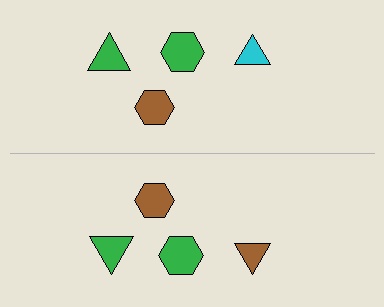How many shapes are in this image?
There are 8 shapes in this image.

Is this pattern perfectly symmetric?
No, the pattern is not perfectly symmetric. The brown triangle on the bottom side breaks the symmetry — its mirror counterpart is cyan.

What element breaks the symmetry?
The brown triangle on the bottom side breaks the symmetry — its mirror counterpart is cyan.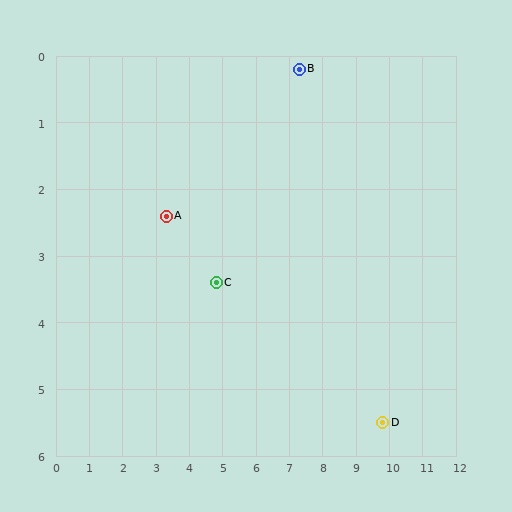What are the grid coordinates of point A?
Point A is at approximately (3.3, 2.4).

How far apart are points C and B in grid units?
Points C and B are about 4.1 grid units apart.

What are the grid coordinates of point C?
Point C is at approximately (4.8, 3.4).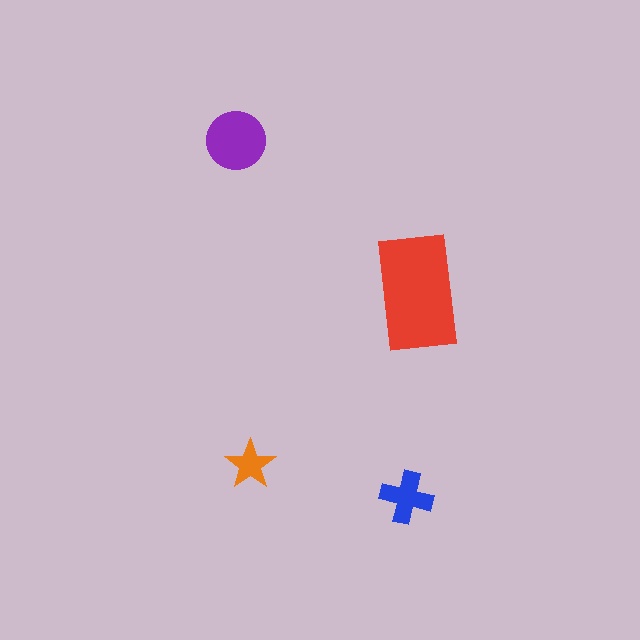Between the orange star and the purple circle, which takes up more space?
The purple circle.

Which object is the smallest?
The orange star.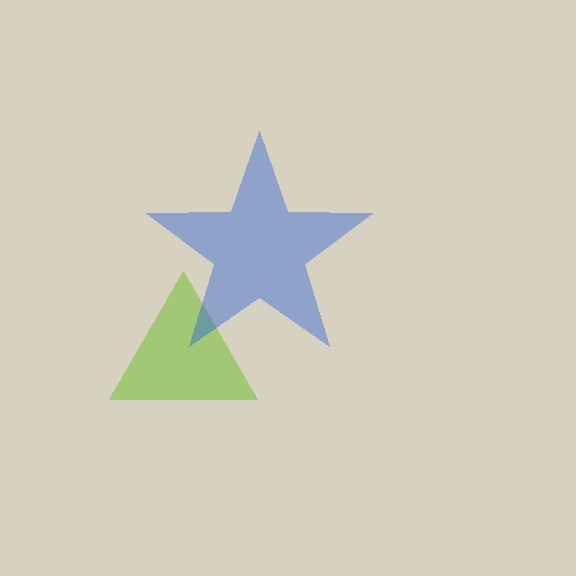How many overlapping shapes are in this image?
There are 2 overlapping shapes in the image.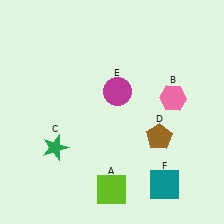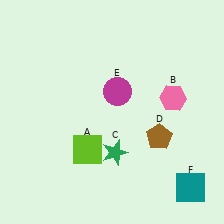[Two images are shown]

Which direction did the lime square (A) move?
The lime square (A) moved up.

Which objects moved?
The objects that moved are: the lime square (A), the green star (C), the teal square (F).